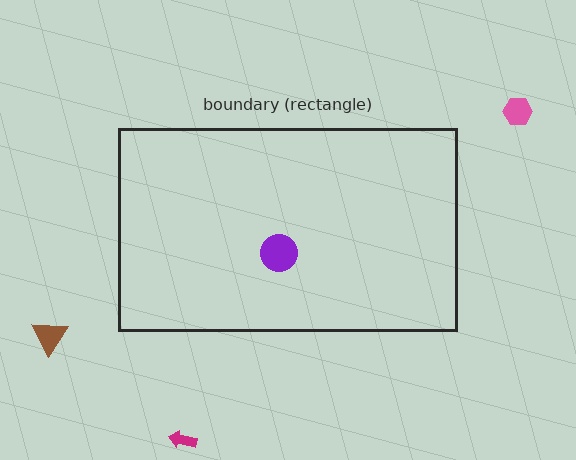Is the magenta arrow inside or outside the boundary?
Outside.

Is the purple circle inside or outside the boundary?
Inside.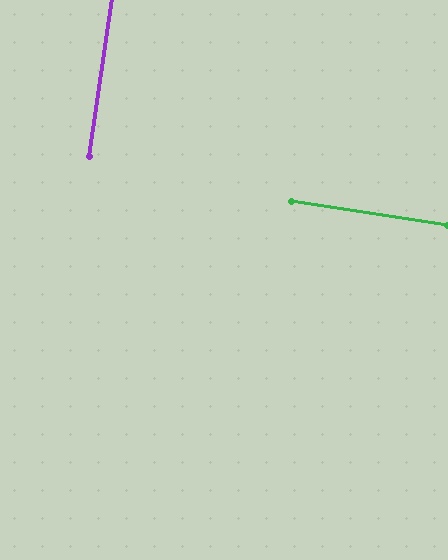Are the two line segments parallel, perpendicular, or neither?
Perpendicular — they meet at approximately 89°.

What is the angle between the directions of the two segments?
Approximately 89 degrees.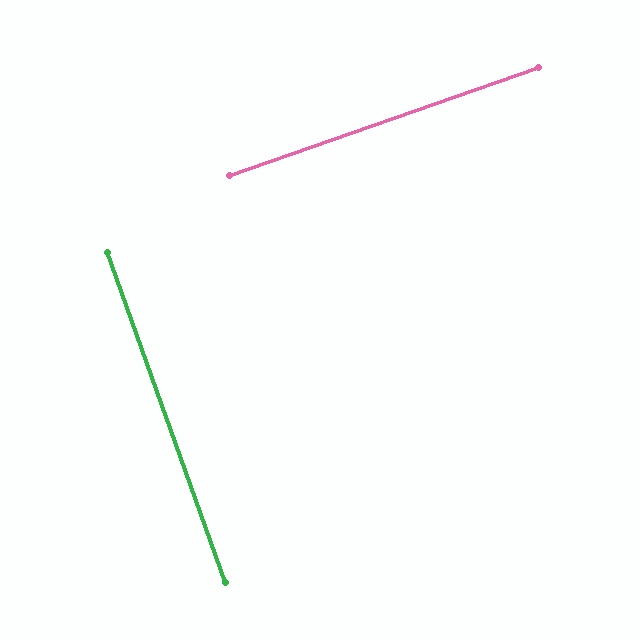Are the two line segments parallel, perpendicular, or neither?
Perpendicular — they meet at approximately 90°.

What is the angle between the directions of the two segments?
Approximately 90 degrees.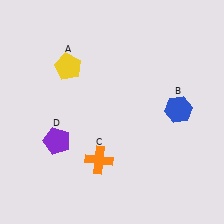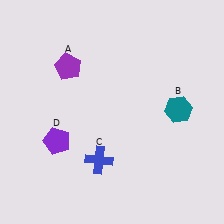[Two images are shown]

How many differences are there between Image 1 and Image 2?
There are 3 differences between the two images.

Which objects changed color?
A changed from yellow to purple. B changed from blue to teal. C changed from orange to blue.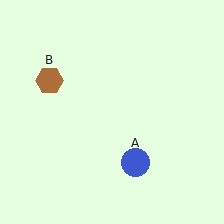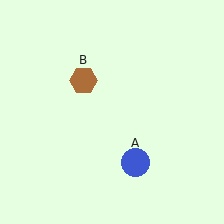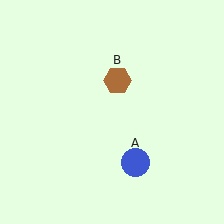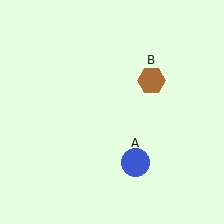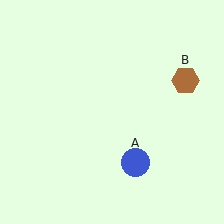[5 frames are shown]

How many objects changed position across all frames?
1 object changed position: brown hexagon (object B).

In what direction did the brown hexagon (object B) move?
The brown hexagon (object B) moved right.